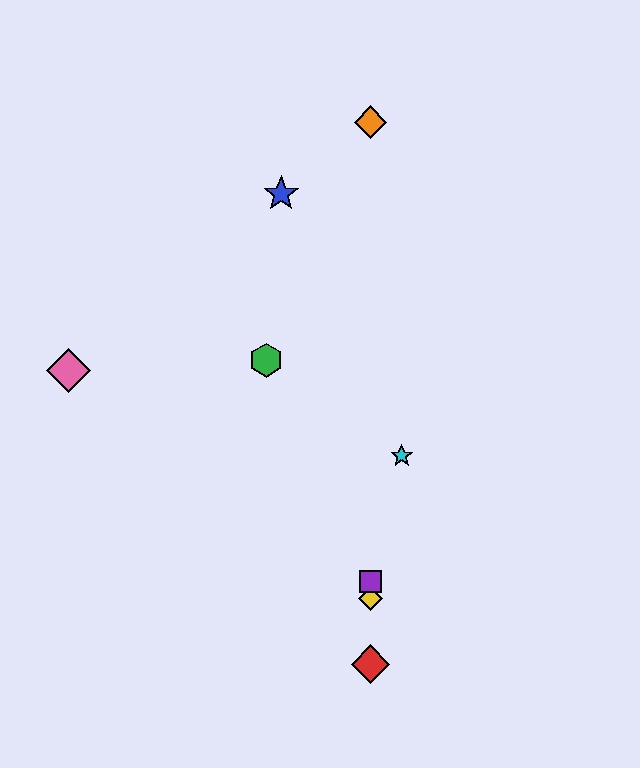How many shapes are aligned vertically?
4 shapes (the red diamond, the yellow diamond, the purple square, the orange diamond) are aligned vertically.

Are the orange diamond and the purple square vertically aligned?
Yes, both are at x≈370.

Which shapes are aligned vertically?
The red diamond, the yellow diamond, the purple square, the orange diamond are aligned vertically.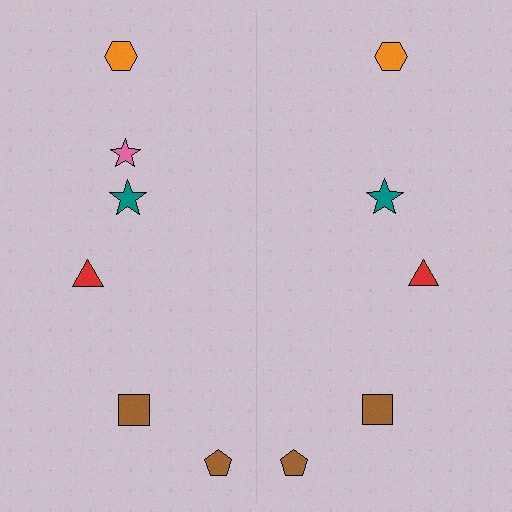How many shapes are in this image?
There are 11 shapes in this image.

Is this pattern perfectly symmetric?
No, the pattern is not perfectly symmetric. A pink star is missing from the right side.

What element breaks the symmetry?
A pink star is missing from the right side.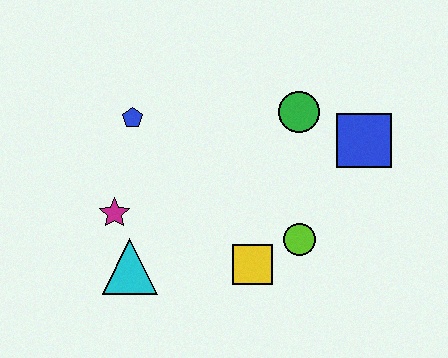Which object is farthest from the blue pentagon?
The blue square is farthest from the blue pentagon.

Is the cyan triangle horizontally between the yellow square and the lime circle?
No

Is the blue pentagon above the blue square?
Yes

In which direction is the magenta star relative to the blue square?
The magenta star is to the left of the blue square.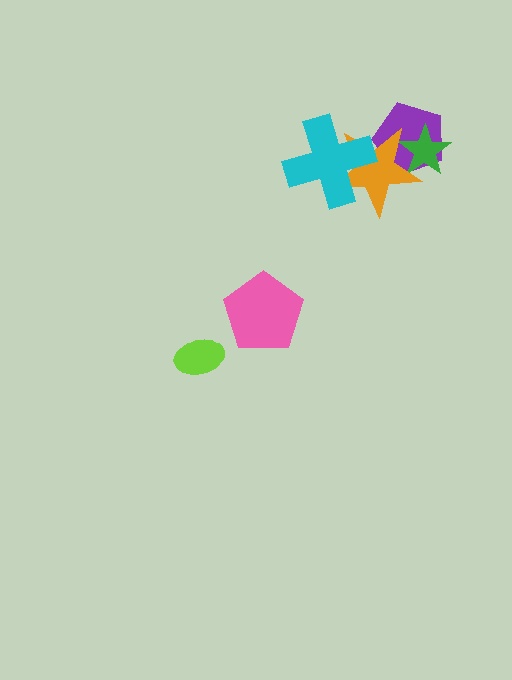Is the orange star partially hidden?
Yes, it is partially covered by another shape.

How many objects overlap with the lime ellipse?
0 objects overlap with the lime ellipse.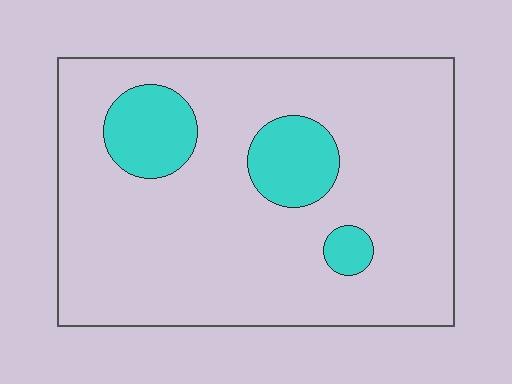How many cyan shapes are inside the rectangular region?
3.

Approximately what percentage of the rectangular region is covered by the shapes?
Approximately 15%.